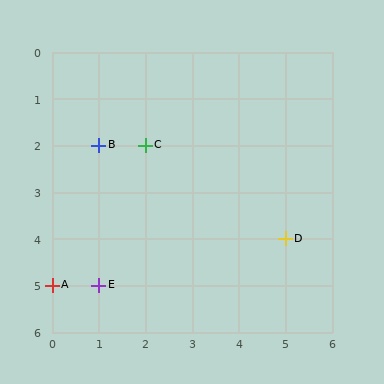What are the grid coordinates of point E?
Point E is at grid coordinates (1, 5).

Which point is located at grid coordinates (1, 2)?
Point B is at (1, 2).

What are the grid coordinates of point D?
Point D is at grid coordinates (5, 4).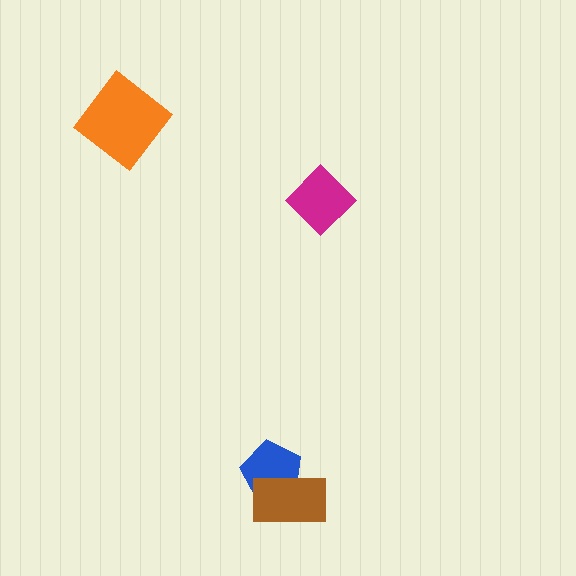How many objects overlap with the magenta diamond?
0 objects overlap with the magenta diamond.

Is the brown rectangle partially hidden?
No, no other shape covers it.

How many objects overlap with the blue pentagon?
1 object overlaps with the blue pentagon.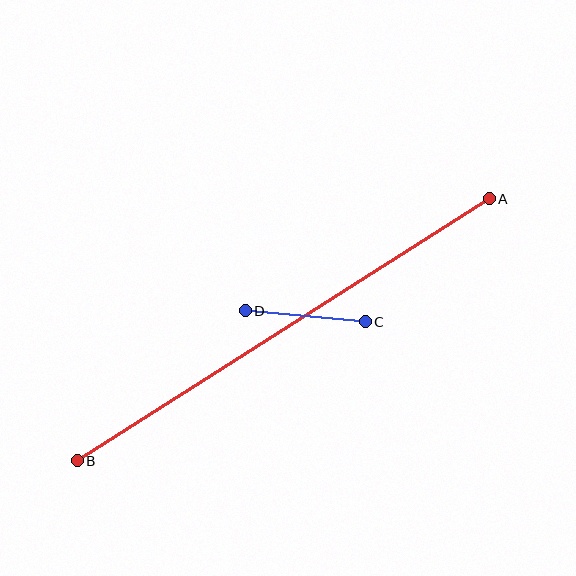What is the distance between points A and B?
The distance is approximately 489 pixels.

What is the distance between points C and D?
The distance is approximately 120 pixels.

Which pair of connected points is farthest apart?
Points A and B are farthest apart.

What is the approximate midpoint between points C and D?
The midpoint is at approximately (305, 316) pixels.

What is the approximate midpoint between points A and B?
The midpoint is at approximately (283, 330) pixels.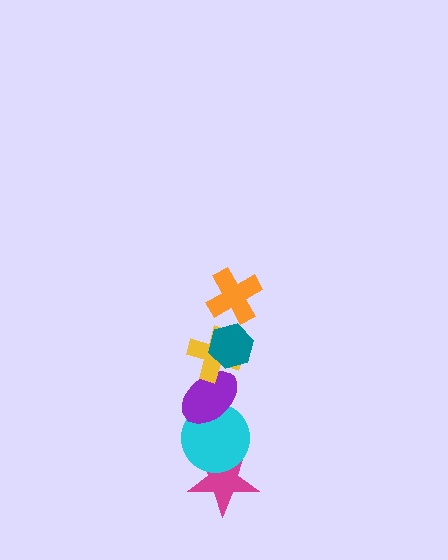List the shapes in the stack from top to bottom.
From top to bottom: the orange cross, the teal hexagon, the yellow cross, the purple ellipse, the cyan circle, the magenta star.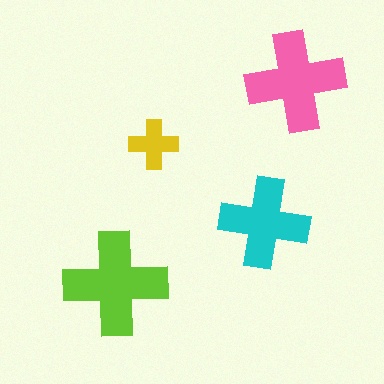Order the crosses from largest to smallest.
the lime one, the pink one, the cyan one, the yellow one.